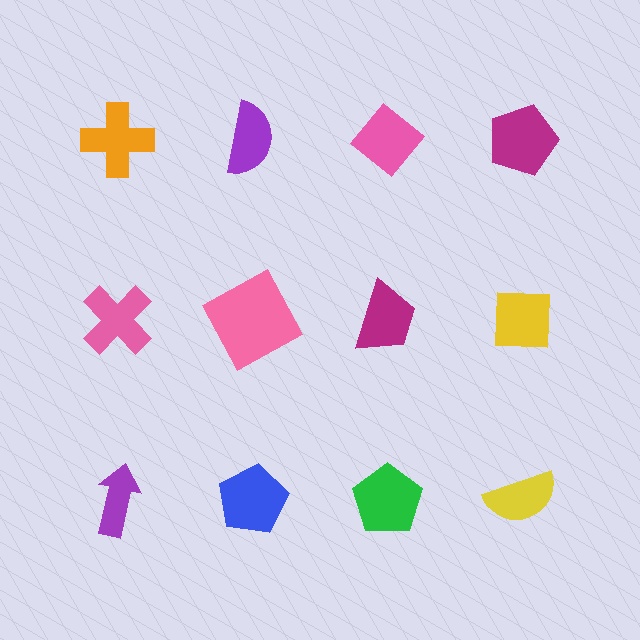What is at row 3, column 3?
A green pentagon.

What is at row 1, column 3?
A pink diamond.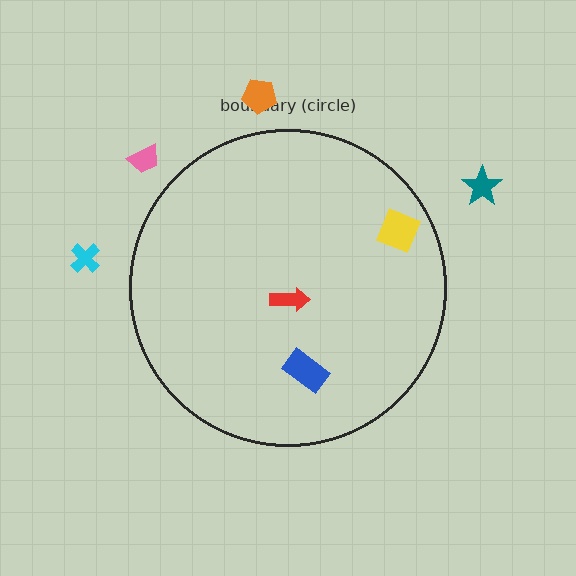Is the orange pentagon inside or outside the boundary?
Outside.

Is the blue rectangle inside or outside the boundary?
Inside.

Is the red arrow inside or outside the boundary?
Inside.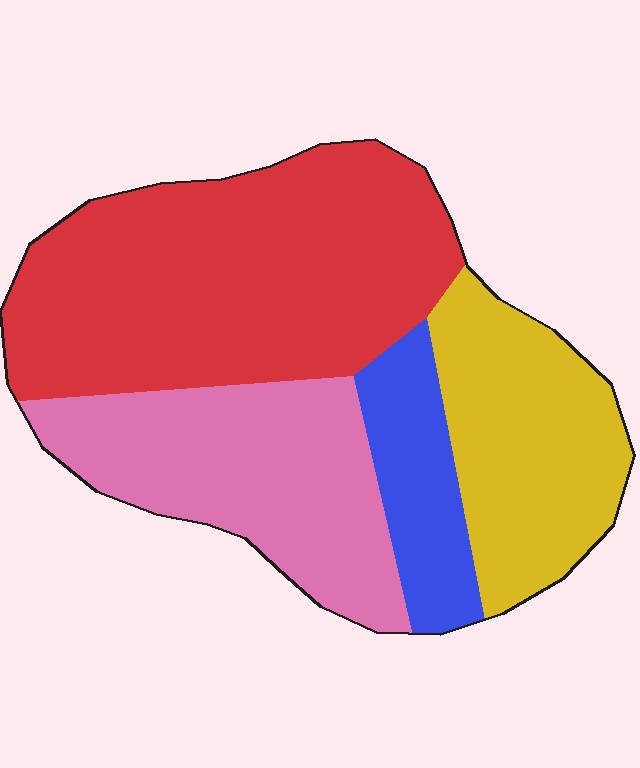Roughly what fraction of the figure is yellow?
Yellow takes up about one fifth (1/5) of the figure.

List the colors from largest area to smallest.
From largest to smallest: red, pink, yellow, blue.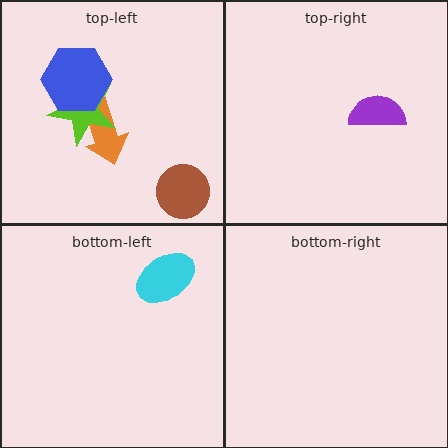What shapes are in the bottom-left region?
The cyan ellipse.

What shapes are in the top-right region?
The purple semicircle.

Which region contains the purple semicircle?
The top-right region.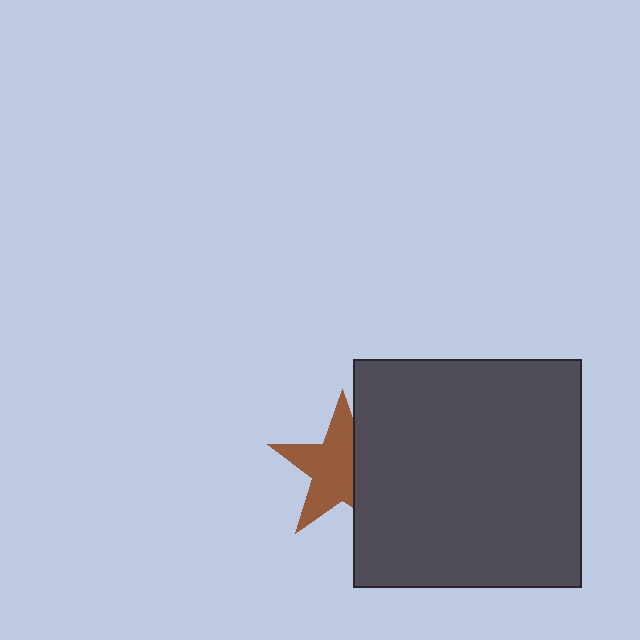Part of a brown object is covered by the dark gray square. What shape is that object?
It is a star.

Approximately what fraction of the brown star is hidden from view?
Roughly 35% of the brown star is hidden behind the dark gray square.